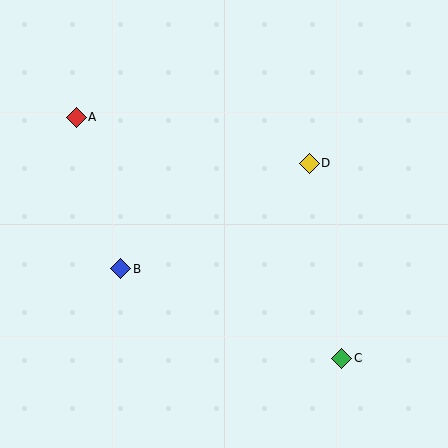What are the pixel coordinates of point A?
Point A is at (76, 117).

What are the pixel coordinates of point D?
Point D is at (309, 163).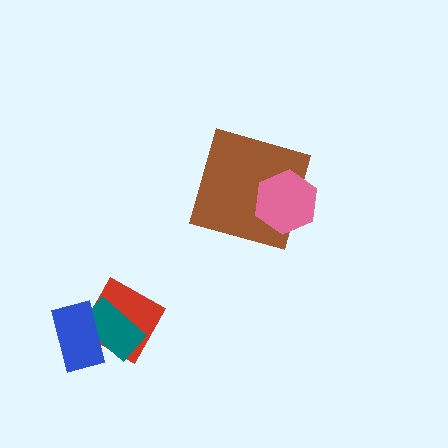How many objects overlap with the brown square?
1 object overlaps with the brown square.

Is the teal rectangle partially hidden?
Yes, it is partially covered by another shape.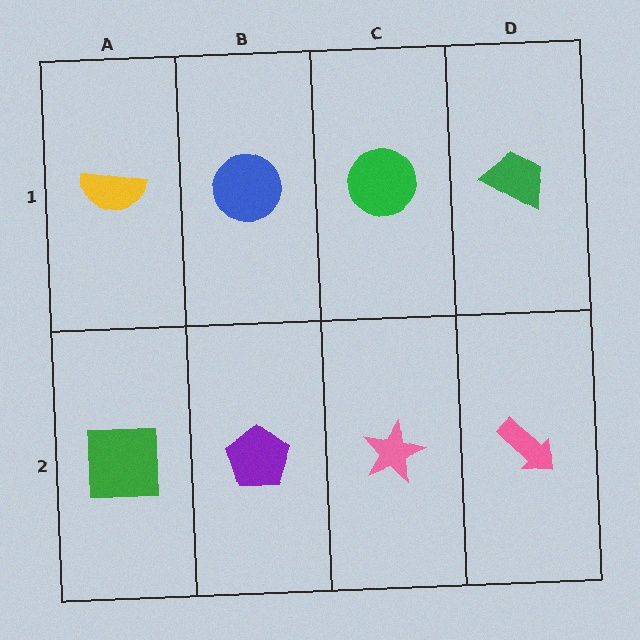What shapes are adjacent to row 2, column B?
A blue circle (row 1, column B), a green square (row 2, column A), a pink star (row 2, column C).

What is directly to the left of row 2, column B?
A green square.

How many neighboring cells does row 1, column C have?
3.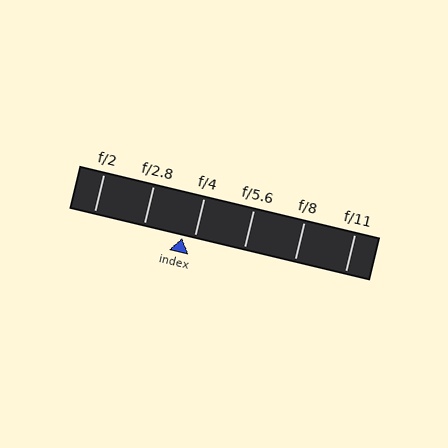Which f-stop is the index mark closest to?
The index mark is closest to f/4.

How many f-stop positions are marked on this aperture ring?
There are 6 f-stop positions marked.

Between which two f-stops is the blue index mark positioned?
The index mark is between f/2.8 and f/4.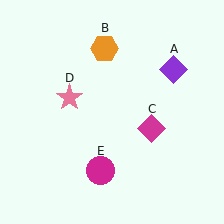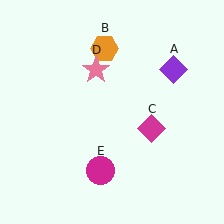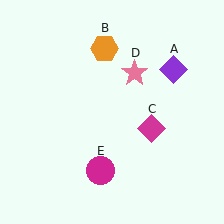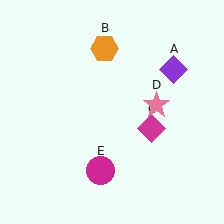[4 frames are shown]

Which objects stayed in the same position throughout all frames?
Purple diamond (object A) and orange hexagon (object B) and magenta diamond (object C) and magenta circle (object E) remained stationary.